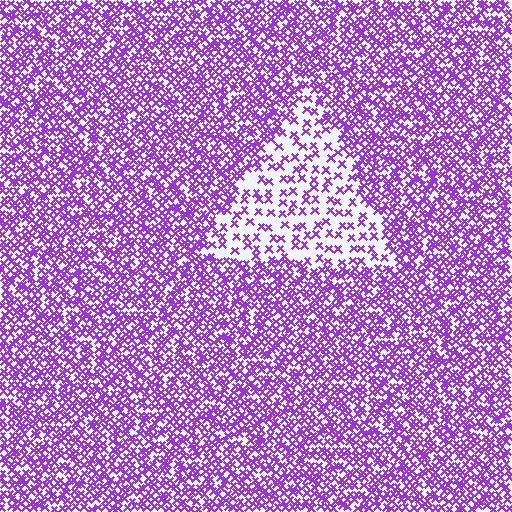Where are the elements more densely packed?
The elements are more densely packed outside the triangle boundary.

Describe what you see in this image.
The image contains small purple elements arranged at two different densities. A triangle-shaped region is visible where the elements are less densely packed than the surrounding area.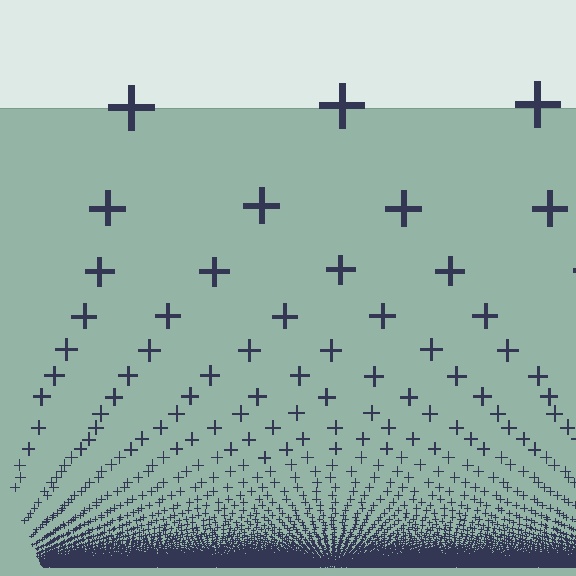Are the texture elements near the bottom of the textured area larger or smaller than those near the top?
Smaller. The gradient is inverted — elements near the bottom are smaller and denser.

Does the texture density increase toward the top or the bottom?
Density increases toward the bottom.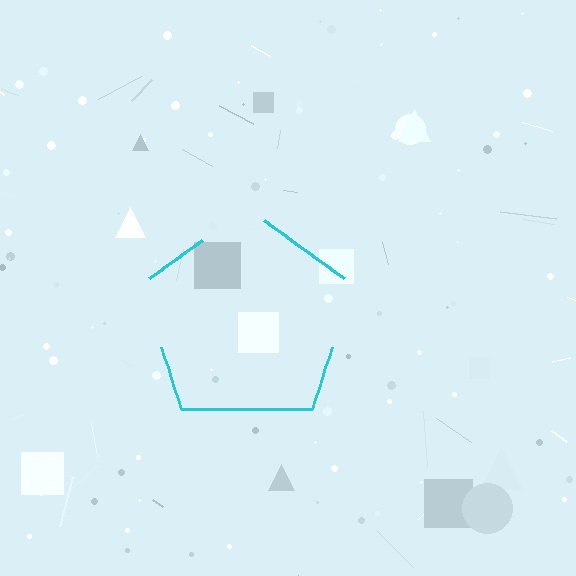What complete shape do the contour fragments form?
The contour fragments form a pentagon.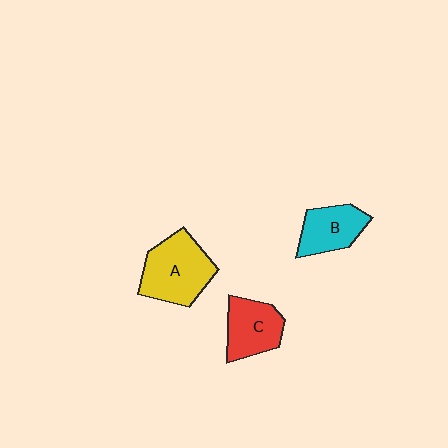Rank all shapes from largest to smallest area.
From largest to smallest: A (yellow), C (red), B (cyan).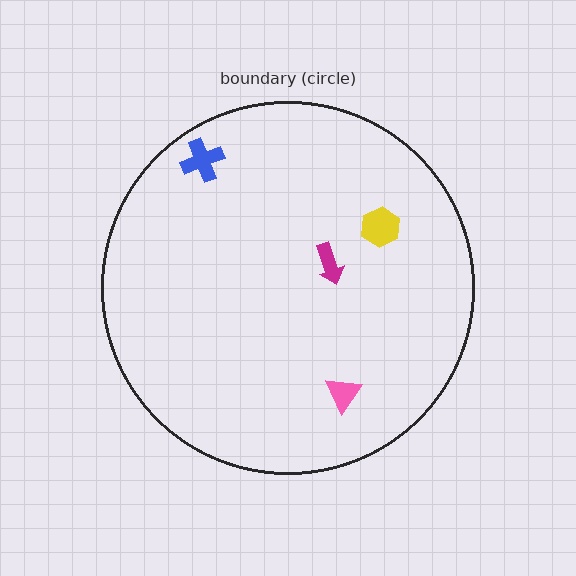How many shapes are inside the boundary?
4 inside, 0 outside.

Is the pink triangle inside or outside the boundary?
Inside.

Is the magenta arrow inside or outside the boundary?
Inside.